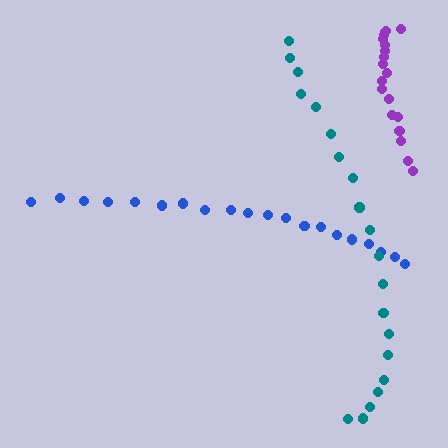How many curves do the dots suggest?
There are 3 distinct paths.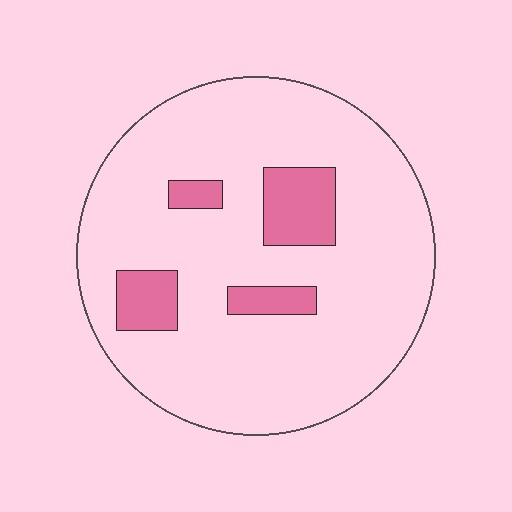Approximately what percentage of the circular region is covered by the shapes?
Approximately 15%.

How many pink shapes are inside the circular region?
4.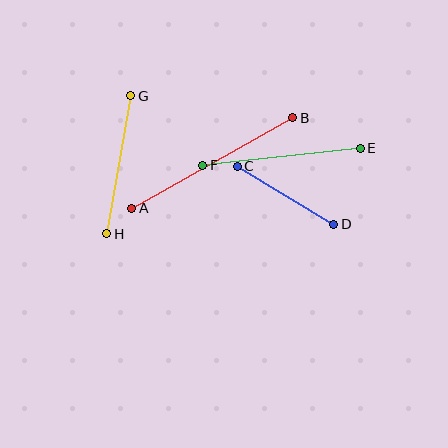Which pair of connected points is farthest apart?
Points A and B are farthest apart.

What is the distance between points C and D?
The distance is approximately 113 pixels.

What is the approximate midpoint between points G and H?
The midpoint is at approximately (119, 165) pixels.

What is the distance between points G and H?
The distance is approximately 140 pixels.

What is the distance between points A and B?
The distance is approximately 185 pixels.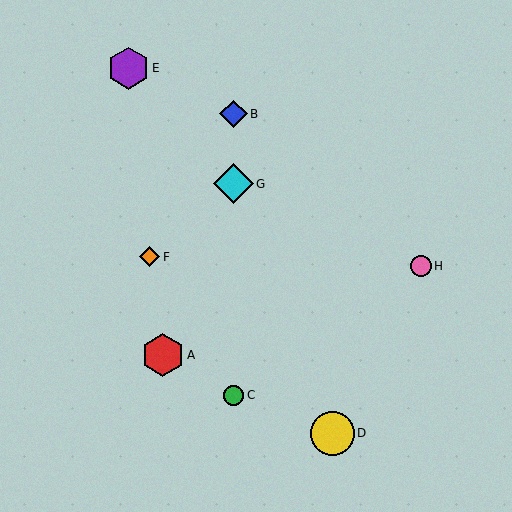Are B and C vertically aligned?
Yes, both are at x≈234.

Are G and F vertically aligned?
No, G is at x≈234 and F is at x≈150.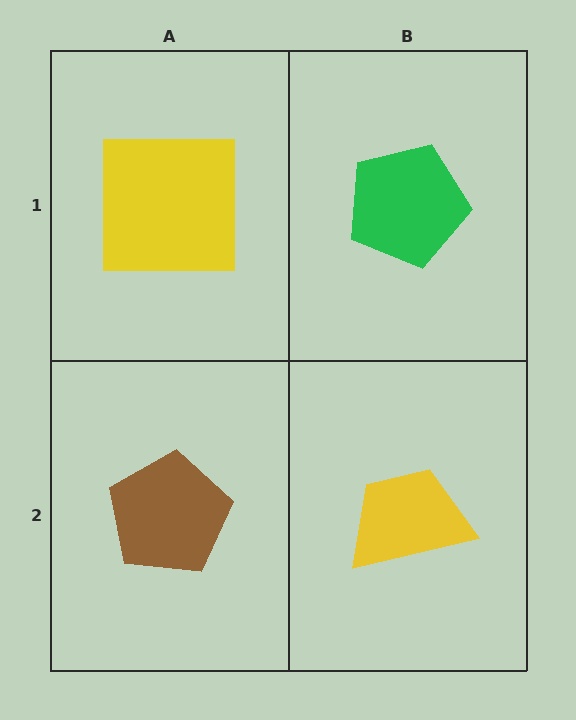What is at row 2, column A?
A brown pentagon.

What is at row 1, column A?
A yellow square.